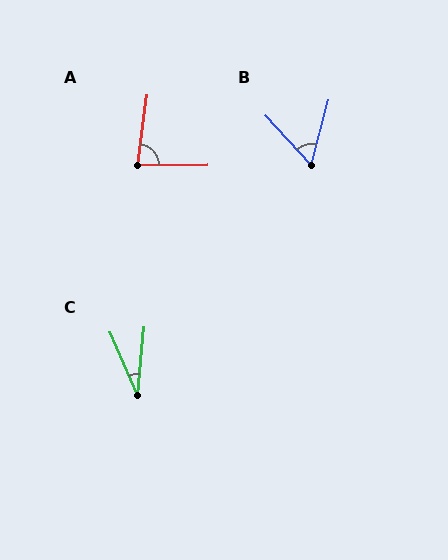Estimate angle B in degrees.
Approximately 57 degrees.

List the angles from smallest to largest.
C (29°), B (57°), A (82°).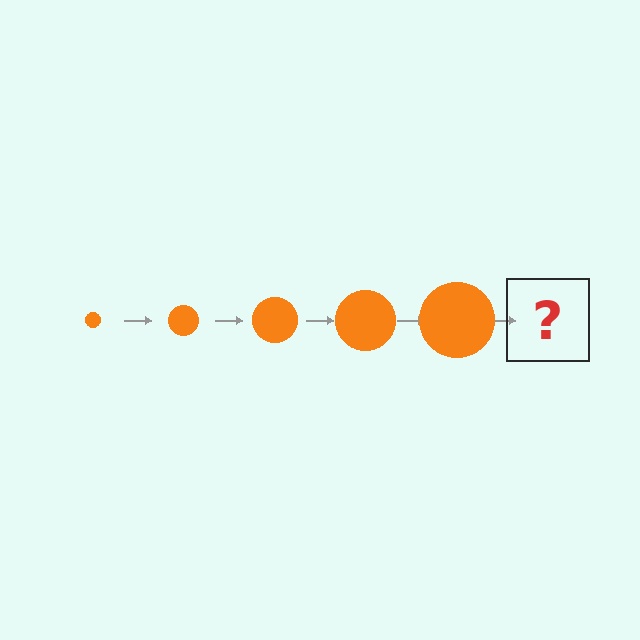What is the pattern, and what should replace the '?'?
The pattern is that the circle gets progressively larger each step. The '?' should be an orange circle, larger than the previous one.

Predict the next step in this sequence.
The next step is an orange circle, larger than the previous one.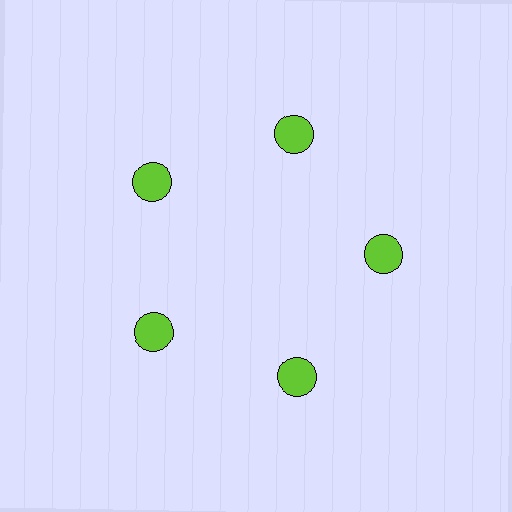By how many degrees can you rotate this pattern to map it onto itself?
The pattern maps onto itself every 72 degrees of rotation.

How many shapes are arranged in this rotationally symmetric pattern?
There are 5 shapes, arranged in 5 groups of 1.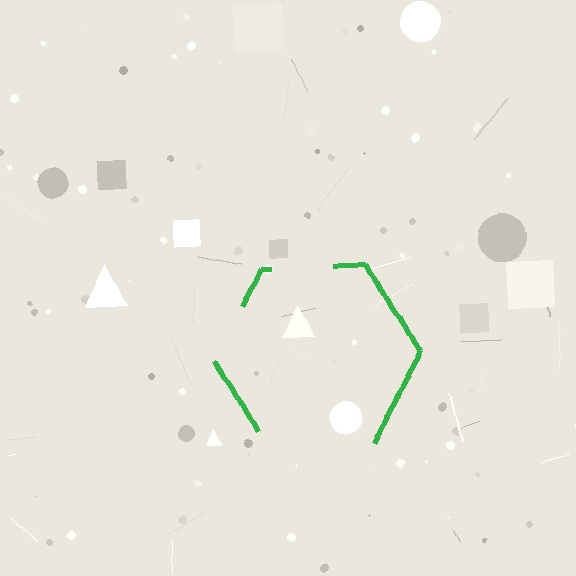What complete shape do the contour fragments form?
The contour fragments form a hexagon.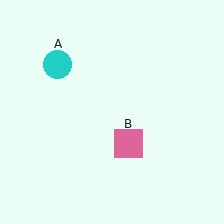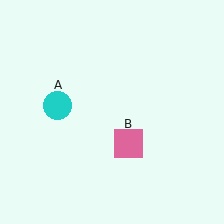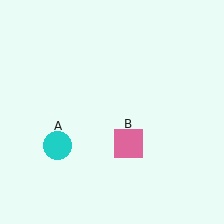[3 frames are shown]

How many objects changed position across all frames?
1 object changed position: cyan circle (object A).